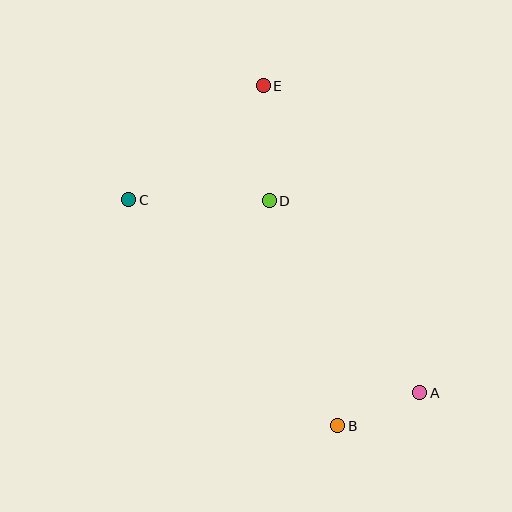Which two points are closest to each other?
Points A and B are closest to each other.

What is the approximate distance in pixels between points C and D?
The distance between C and D is approximately 140 pixels.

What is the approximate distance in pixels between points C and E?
The distance between C and E is approximately 176 pixels.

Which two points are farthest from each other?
Points A and C are farthest from each other.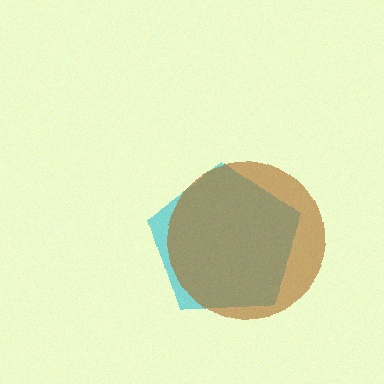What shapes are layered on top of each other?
The layered shapes are: a cyan pentagon, a brown circle.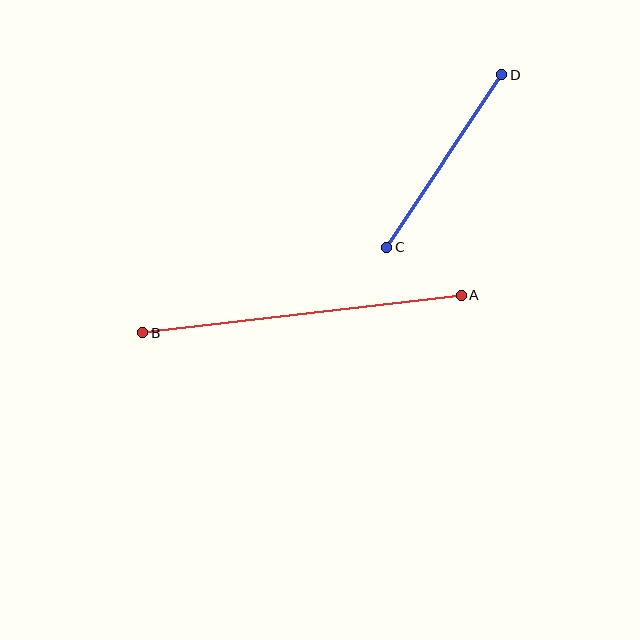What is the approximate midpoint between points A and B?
The midpoint is at approximately (302, 314) pixels.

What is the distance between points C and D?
The distance is approximately 207 pixels.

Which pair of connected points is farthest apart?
Points A and B are farthest apart.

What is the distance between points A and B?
The distance is approximately 321 pixels.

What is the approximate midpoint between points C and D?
The midpoint is at approximately (444, 161) pixels.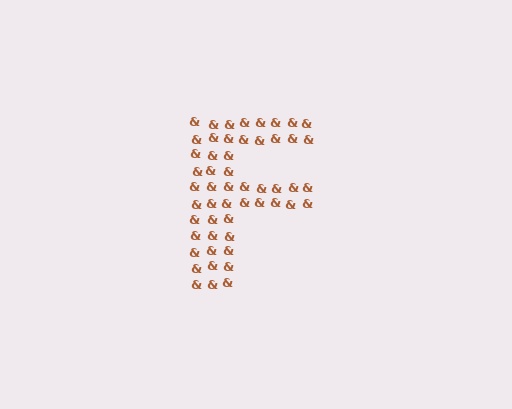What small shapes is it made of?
It is made of small ampersands.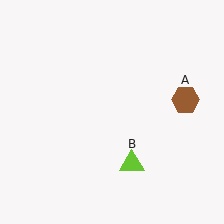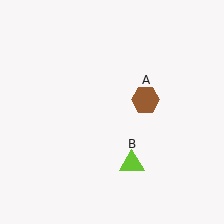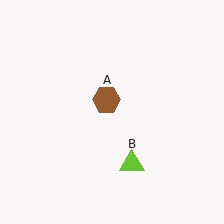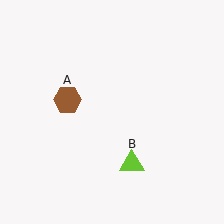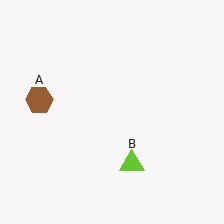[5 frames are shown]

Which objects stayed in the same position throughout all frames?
Lime triangle (object B) remained stationary.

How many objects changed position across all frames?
1 object changed position: brown hexagon (object A).